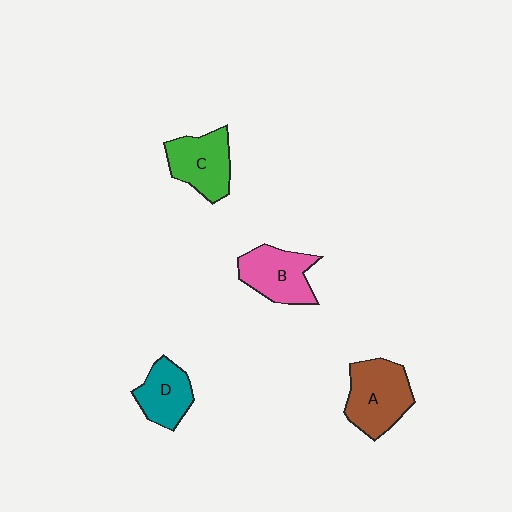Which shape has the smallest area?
Shape D (teal).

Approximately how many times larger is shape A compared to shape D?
Approximately 1.4 times.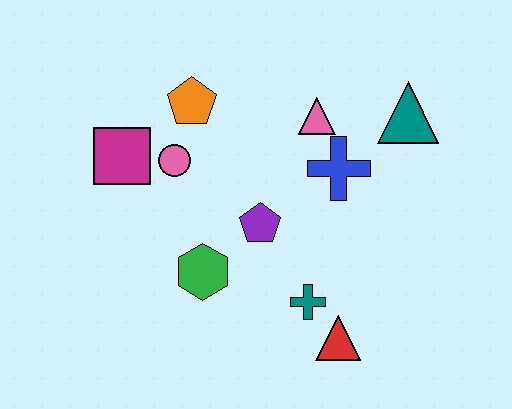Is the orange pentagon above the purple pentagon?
Yes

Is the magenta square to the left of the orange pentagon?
Yes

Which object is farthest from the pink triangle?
The red triangle is farthest from the pink triangle.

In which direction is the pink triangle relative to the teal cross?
The pink triangle is above the teal cross.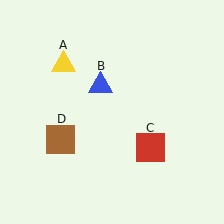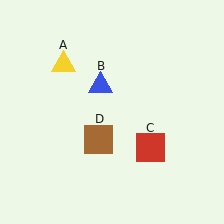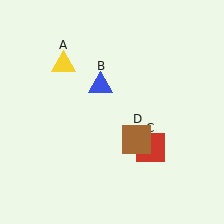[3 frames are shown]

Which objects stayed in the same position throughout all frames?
Yellow triangle (object A) and blue triangle (object B) and red square (object C) remained stationary.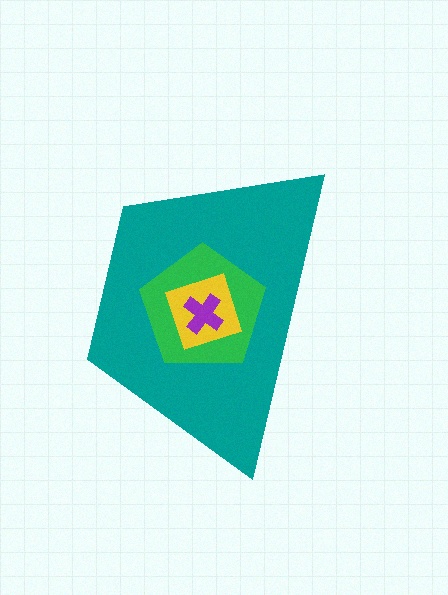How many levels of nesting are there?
4.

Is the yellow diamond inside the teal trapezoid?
Yes.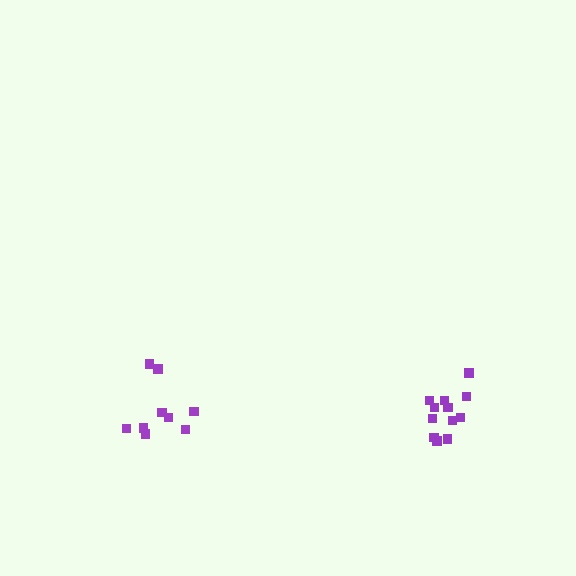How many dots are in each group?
Group 1: 9 dots, Group 2: 12 dots (21 total).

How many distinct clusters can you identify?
There are 2 distinct clusters.